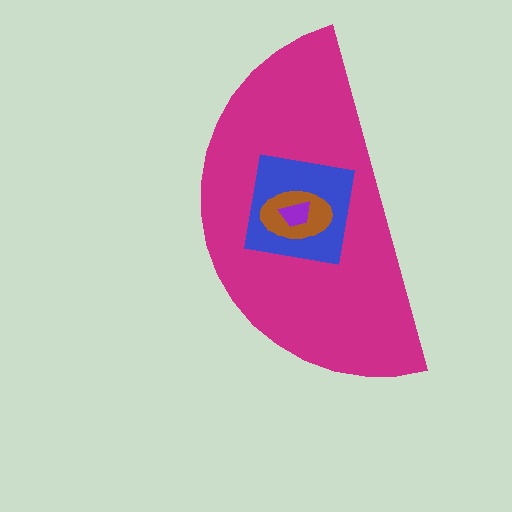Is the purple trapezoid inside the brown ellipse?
Yes.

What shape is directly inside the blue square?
The brown ellipse.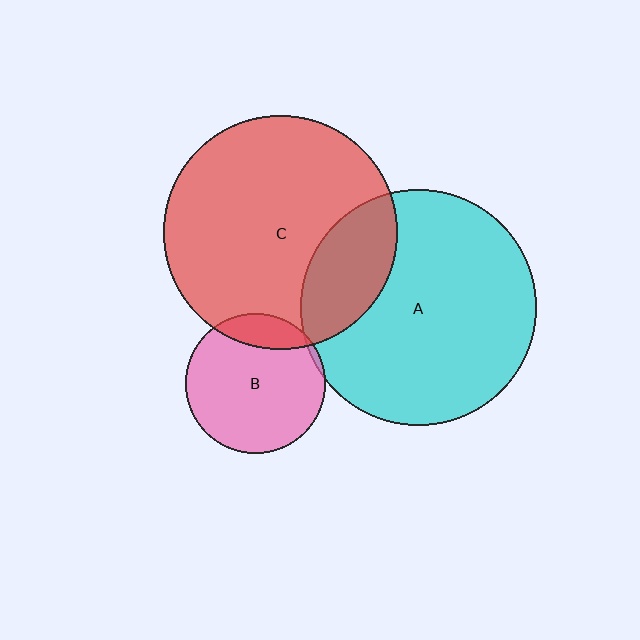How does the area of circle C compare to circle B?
Approximately 2.8 times.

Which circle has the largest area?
Circle A (cyan).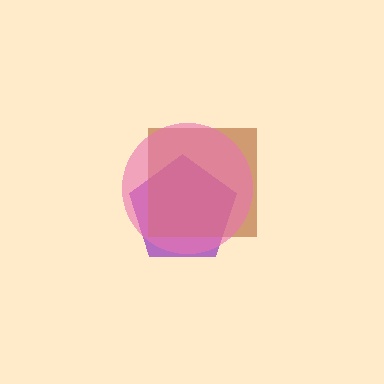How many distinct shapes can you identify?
There are 3 distinct shapes: a purple pentagon, a brown square, a pink circle.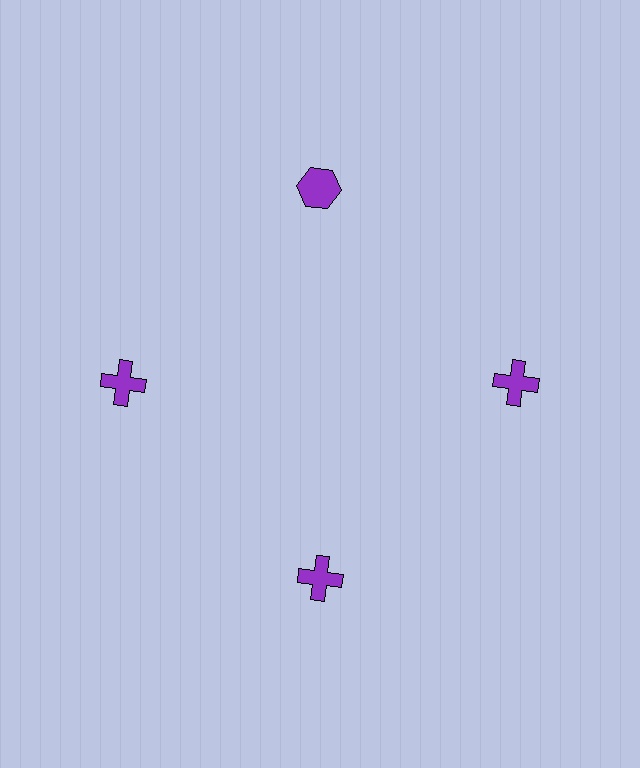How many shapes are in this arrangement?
There are 4 shapes arranged in a ring pattern.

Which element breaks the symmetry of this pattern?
The purple hexagon at roughly the 12 o'clock position breaks the symmetry. All other shapes are purple crosses.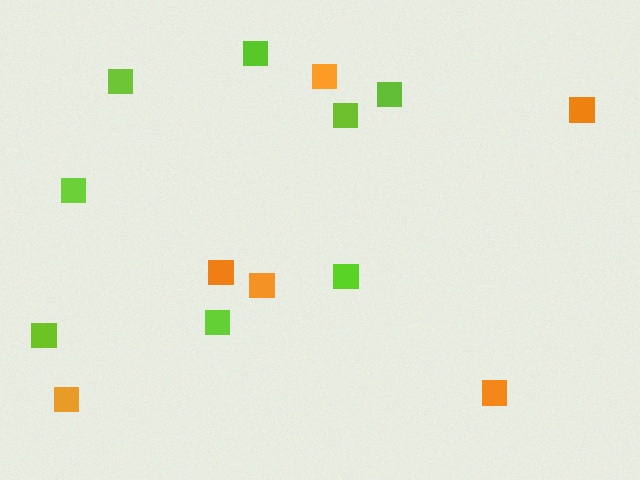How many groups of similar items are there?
There are 2 groups: one group of lime squares (8) and one group of orange squares (6).